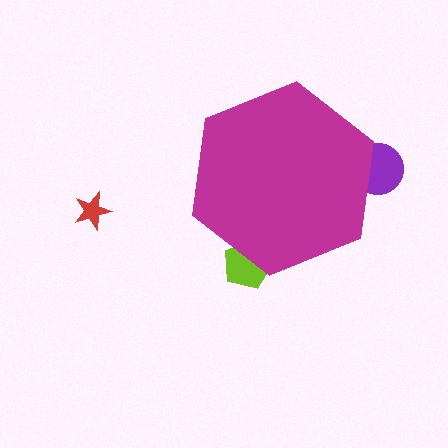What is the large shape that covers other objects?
A magenta hexagon.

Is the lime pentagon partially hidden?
Yes, the lime pentagon is partially hidden behind the magenta hexagon.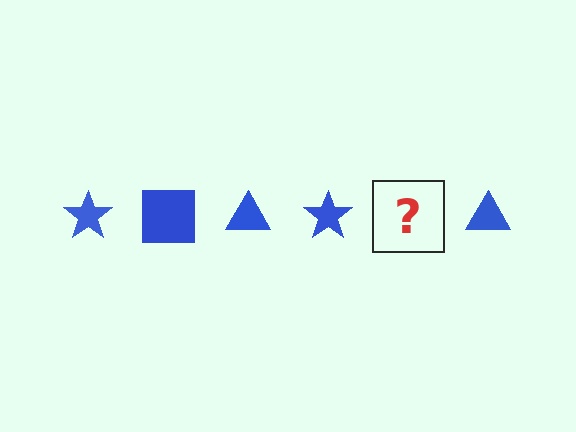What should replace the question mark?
The question mark should be replaced with a blue square.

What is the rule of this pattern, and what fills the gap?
The rule is that the pattern cycles through star, square, triangle shapes in blue. The gap should be filled with a blue square.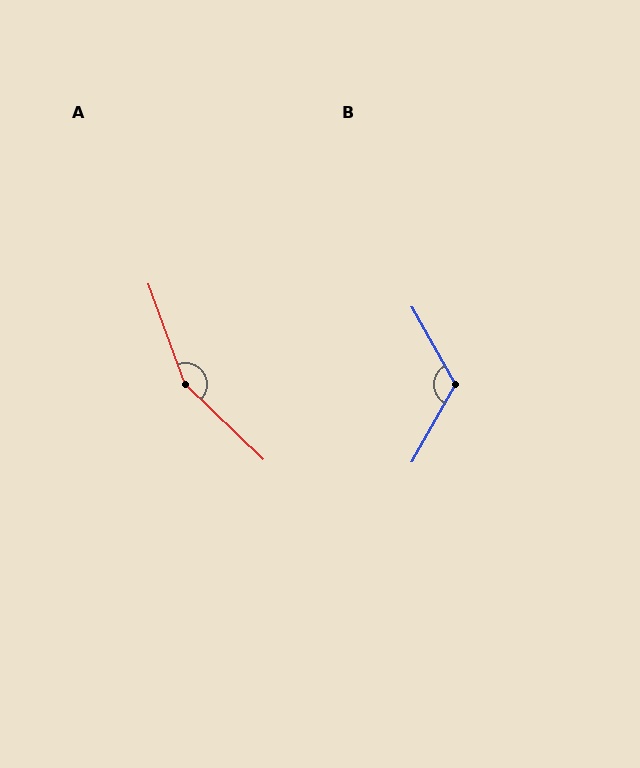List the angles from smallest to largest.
B (121°), A (154°).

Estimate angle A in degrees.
Approximately 154 degrees.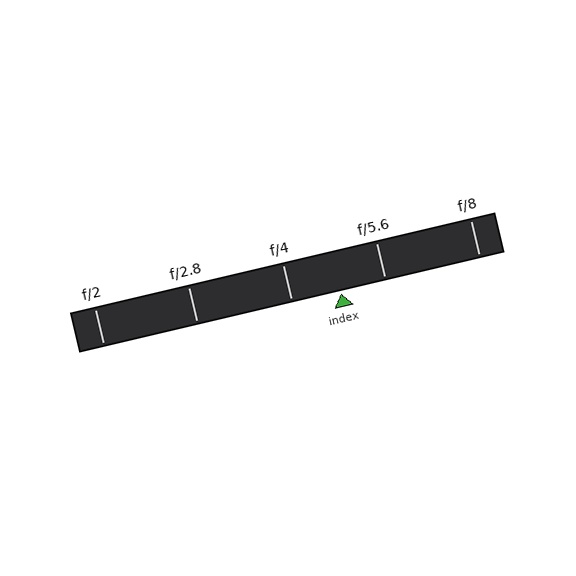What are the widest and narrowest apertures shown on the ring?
The widest aperture shown is f/2 and the narrowest is f/8.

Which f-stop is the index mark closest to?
The index mark is closest to f/5.6.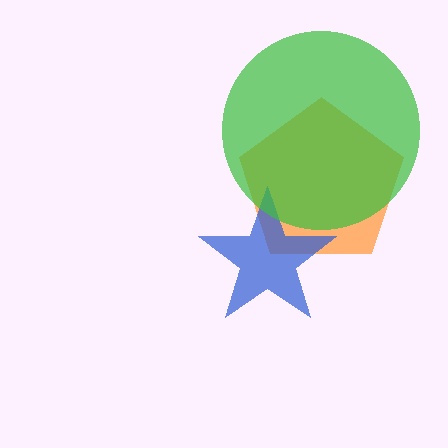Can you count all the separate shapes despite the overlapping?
Yes, there are 3 separate shapes.